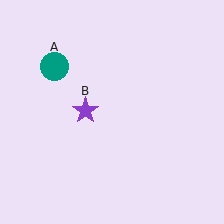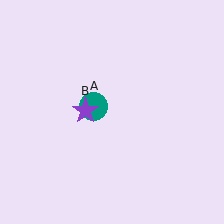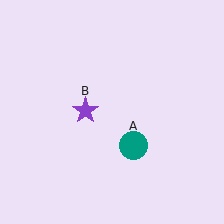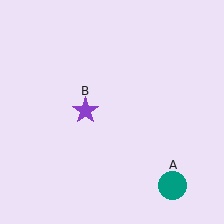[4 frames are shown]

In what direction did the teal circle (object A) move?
The teal circle (object A) moved down and to the right.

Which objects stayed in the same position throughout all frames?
Purple star (object B) remained stationary.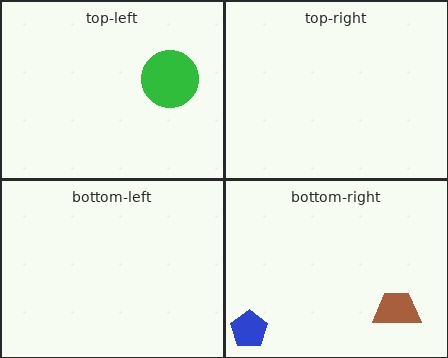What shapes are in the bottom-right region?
The brown trapezoid, the blue pentagon.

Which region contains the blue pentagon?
The bottom-right region.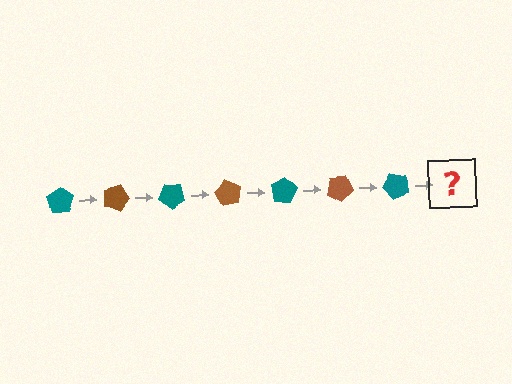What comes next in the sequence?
The next element should be a brown pentagon, rotated 140 degrees from the start.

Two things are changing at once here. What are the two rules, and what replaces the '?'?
The two rules are that it rotates 20 degrees each step and the color cycles through teal and brown. The '?' should be a brown pentagon, rotated 140 degrees from the start.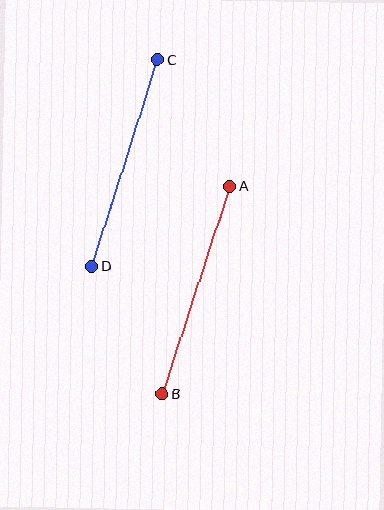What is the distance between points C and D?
The distance is approximately 217 pixels.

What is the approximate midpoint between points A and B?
The midpoint is at approximately (196, 290) pixels.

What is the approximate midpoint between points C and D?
The midpoint is at approximately (124, 163) pixels.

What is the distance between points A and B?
The distance is approximately 219 pixels.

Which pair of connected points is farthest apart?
Points A and B are farthest apart.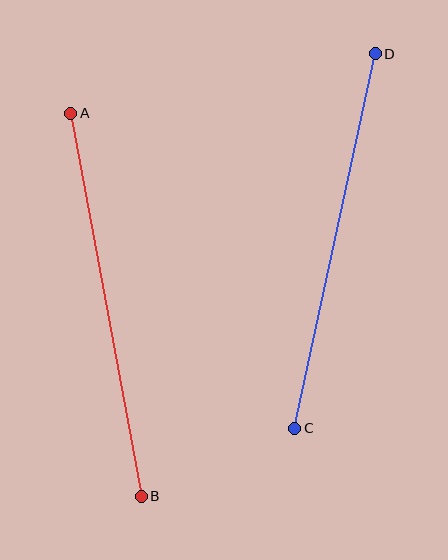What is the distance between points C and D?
The distance is approximately 383 pixels.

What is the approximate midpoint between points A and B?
The midpoint is at approximately (106, 305) pixels.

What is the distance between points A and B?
The distance is approximately 390 pixels.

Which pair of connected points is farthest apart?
Points A and B are farthest apart.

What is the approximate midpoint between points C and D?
The midpoint is at approximately (335, 241) pixels.